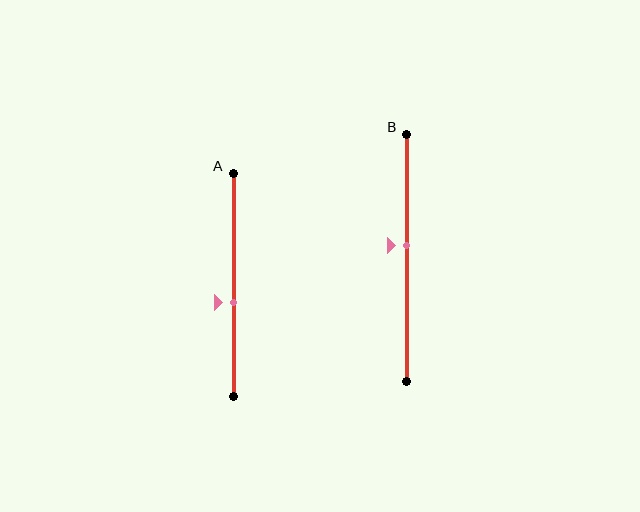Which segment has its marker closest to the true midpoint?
Segment B has its marker closest to the true midpoint.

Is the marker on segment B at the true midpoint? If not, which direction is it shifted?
No, the marker on segment B is shifted upward by about 5% of the segment length.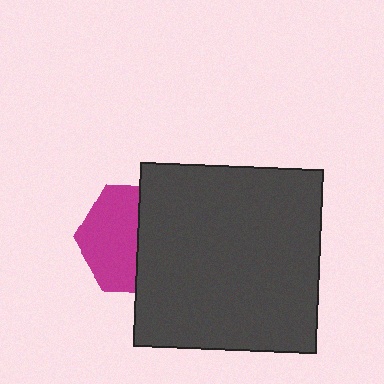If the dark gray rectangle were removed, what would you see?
You would see the complete magenta hexagon.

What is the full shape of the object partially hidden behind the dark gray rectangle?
The partially hidden object is a magenta hexagon.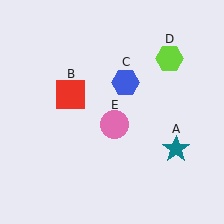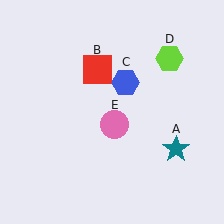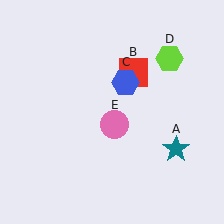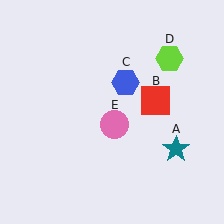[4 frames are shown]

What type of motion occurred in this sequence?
The red square (object B) rotated clockwise around the center of the scene.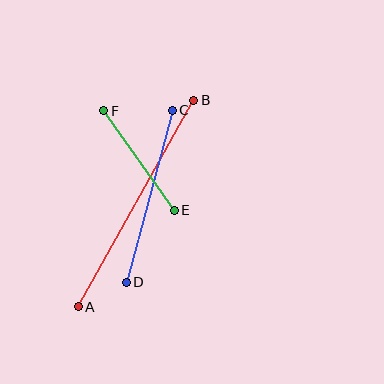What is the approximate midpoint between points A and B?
The midpoint is at approximately (136, 204) pixels.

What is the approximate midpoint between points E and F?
The midpoint is at approximately (139, 160) pixels.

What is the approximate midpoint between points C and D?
The midpoint is at approximately (149, 196) pixels.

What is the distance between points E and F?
The distance is approximately 122 pixels.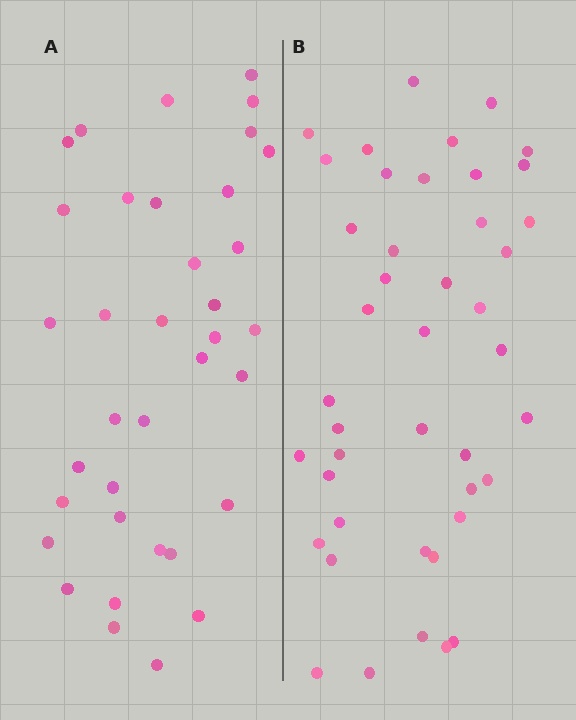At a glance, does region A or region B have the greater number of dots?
Region B (the right region) has more dots.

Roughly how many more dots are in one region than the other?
Region B has roughly 8 or so more dots than region A.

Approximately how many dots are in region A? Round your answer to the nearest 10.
About 40 dots. (The exact count is 36, which rounds to 40.)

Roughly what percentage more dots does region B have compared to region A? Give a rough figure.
About 20% more.